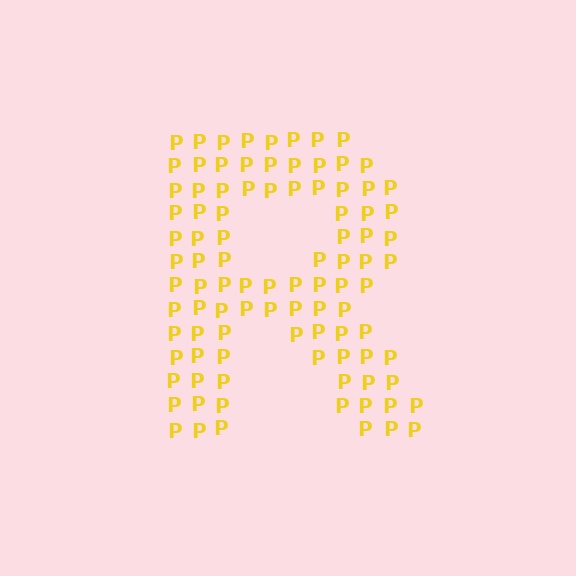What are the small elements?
The small elements are letter P's.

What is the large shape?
The large shape is the letter R.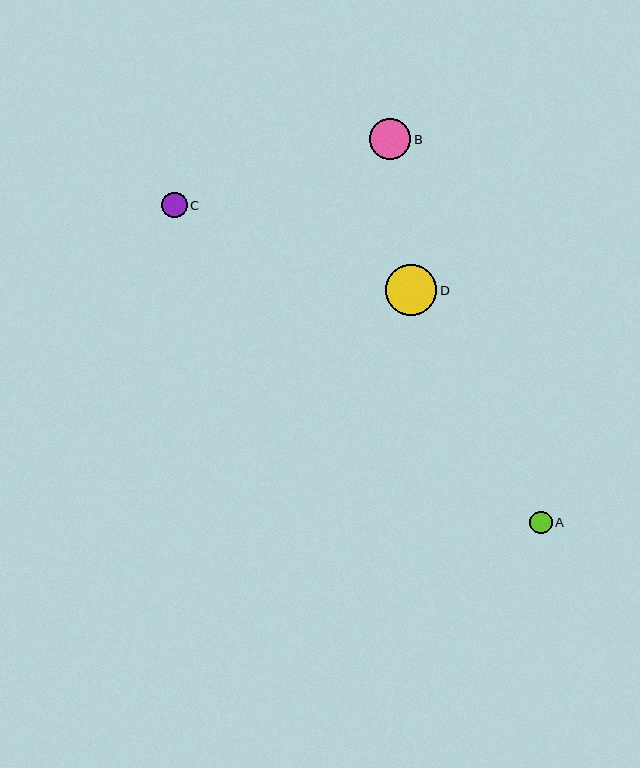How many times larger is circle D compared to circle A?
Circle D is approximately 2.3 times the size of circle A.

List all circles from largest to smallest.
From largest to smallest: D, B, C, A.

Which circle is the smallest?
Circle A is the smallest with a size of approximately 22 pixels.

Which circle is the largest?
Circle D is the largest with a size of approximately 52 pixels.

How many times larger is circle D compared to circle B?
Circle D is approximately 1.3 times the size of circle B.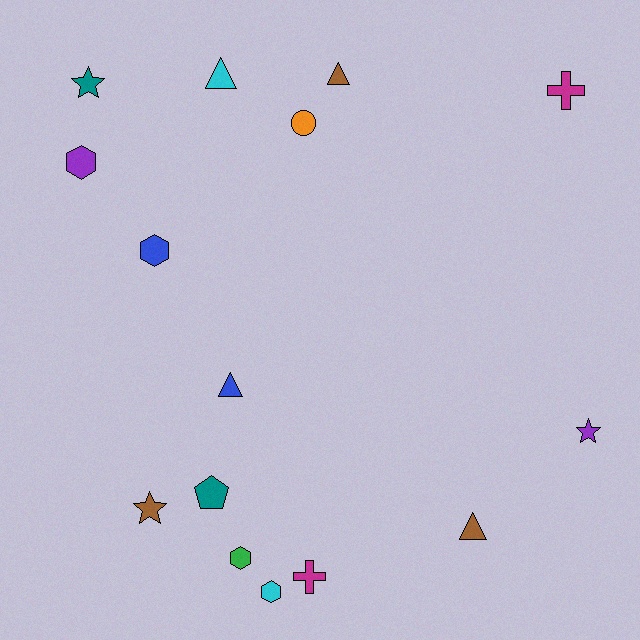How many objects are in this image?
There are 15 objects.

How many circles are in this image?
There is 1 circle.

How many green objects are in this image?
There is 1 green object.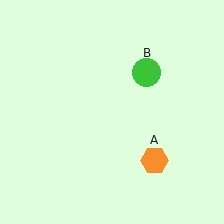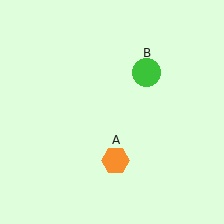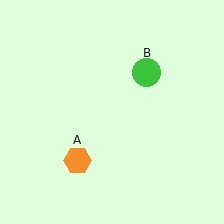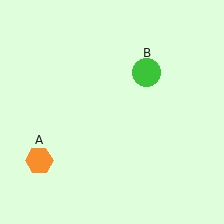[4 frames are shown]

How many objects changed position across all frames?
1 object changed position: orange hexagon (object A).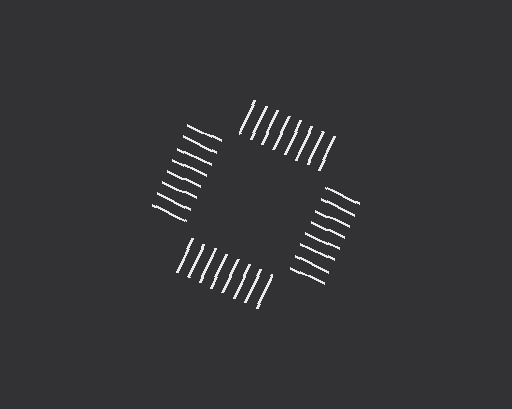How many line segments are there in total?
32 — 8 along each of the 4 edges.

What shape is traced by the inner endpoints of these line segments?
An illusory square — the line segments terminate on its edges but no continuous stroke is drawn.